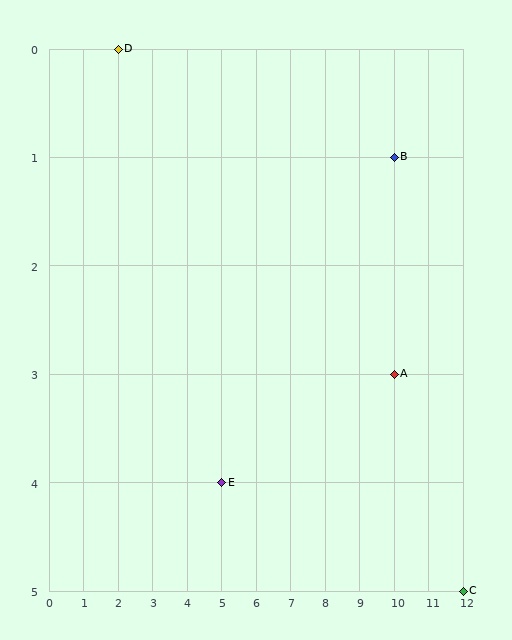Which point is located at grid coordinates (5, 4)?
Point E is at (5, 4).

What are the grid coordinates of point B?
Point B is at grid coordinates (10, 1).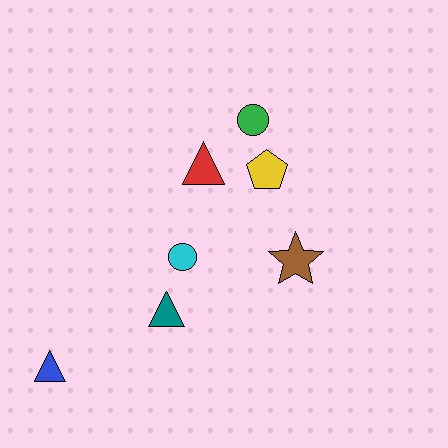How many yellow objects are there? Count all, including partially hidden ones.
There is 1 yellow object.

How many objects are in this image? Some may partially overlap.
There are 7 objects.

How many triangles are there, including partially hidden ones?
There are 3 triangles.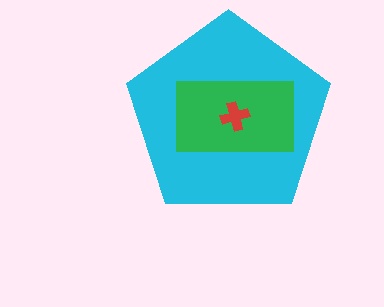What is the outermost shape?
The cyan pentagon.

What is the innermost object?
The red cross.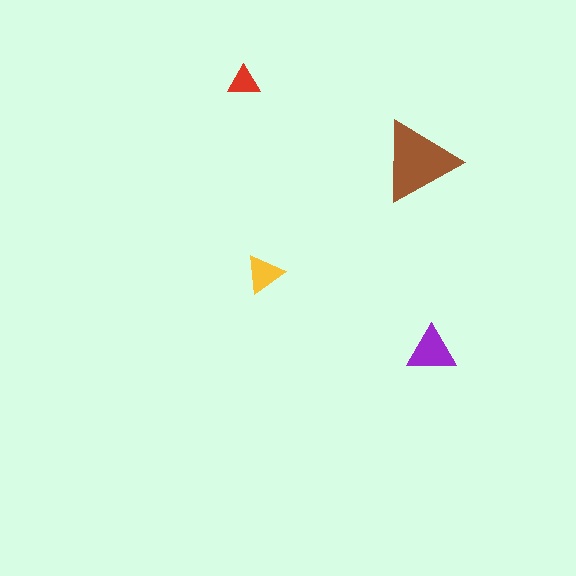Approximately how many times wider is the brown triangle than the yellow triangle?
About 2 times wider.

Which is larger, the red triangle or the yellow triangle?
The yellow one.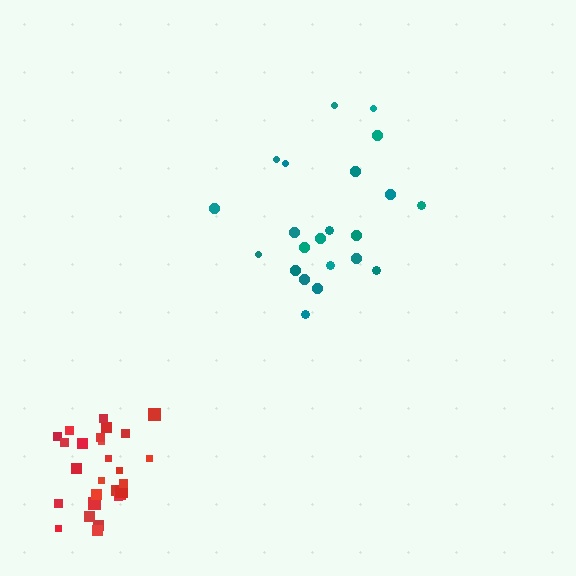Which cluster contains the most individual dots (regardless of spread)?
Red (27).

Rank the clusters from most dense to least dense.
red, teal.